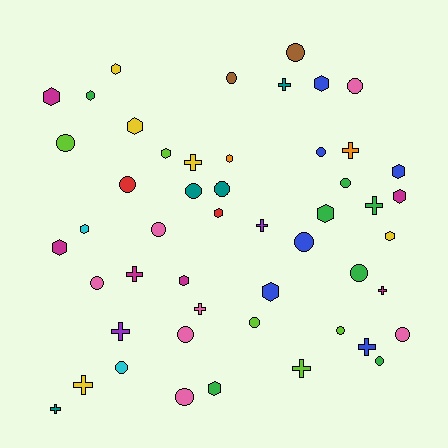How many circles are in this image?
There are 20 circles.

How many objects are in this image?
There are 50 objects.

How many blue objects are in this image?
There are 6 blue objects.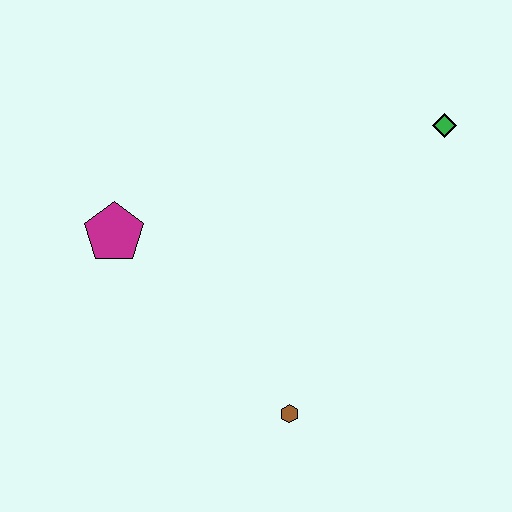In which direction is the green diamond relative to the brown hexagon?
The green diamond is above the brown hexagon.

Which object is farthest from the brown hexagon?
The green diamond is farthest from the brown hexagon.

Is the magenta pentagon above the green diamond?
No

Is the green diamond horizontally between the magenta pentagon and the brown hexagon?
No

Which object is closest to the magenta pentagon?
The brown hexagon is closest to the magenta pentagon.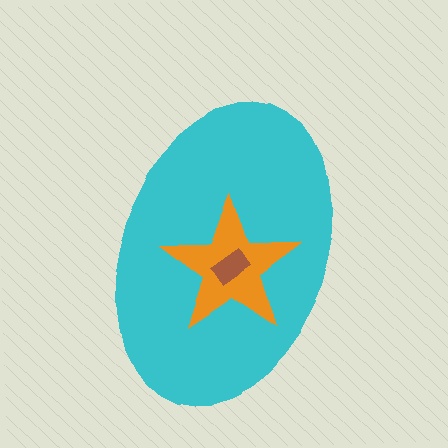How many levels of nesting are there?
3.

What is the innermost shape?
The brown rectangle.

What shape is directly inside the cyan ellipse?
The orange star.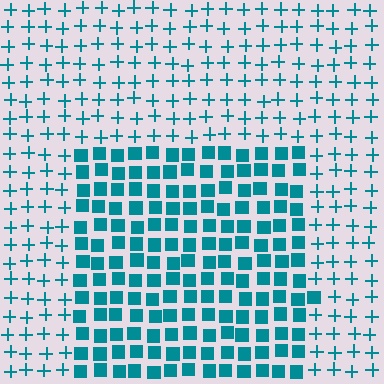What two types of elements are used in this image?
The image uses squares inside the rectangle region and plus signs outside it.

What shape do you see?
I see a rectangle.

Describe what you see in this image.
The image is filled with small teal elements arranged in a uniform grid. A rectangle-shaped region contains squares, while the surrounding area contains plus signs. The boundary is defined purely by the change in element shape.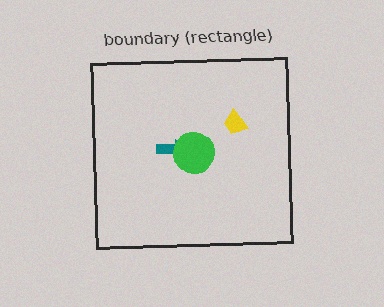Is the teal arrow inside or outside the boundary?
Inside.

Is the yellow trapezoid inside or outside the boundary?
Inside.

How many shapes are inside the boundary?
3 inside, 0 outside.